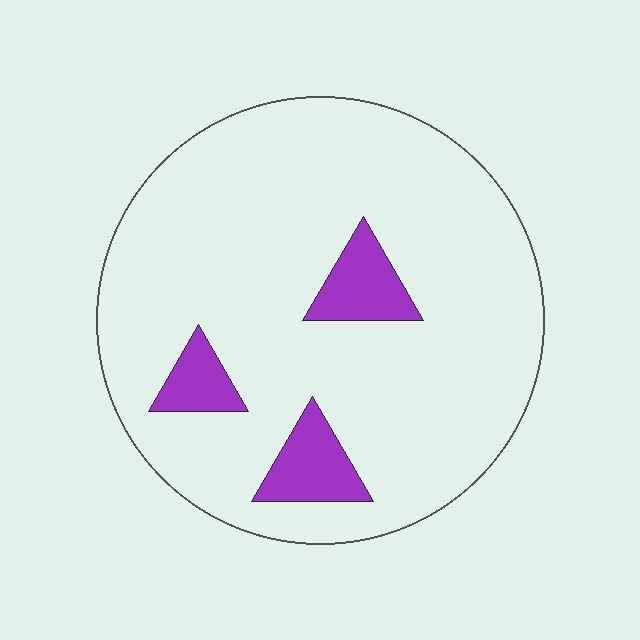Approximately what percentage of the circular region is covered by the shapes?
Approximately 10%.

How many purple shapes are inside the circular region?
3.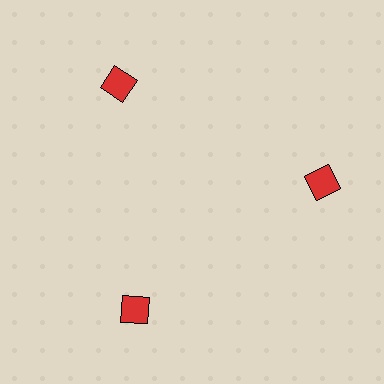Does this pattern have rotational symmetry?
Yes, this pattern has 3-fold rotational symmetry. It looks the same after rotating 120 degrees around the center.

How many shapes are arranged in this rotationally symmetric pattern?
There are 3 shapes, arranged in 3 groups of 1.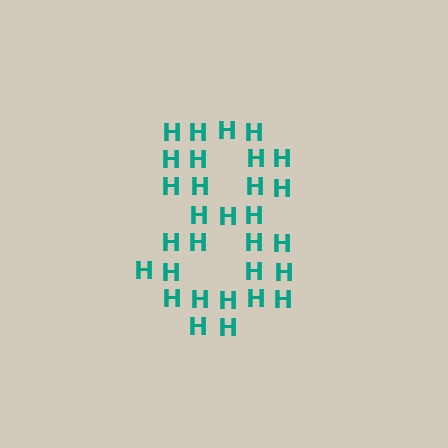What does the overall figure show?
The overall figure shows the digit 8.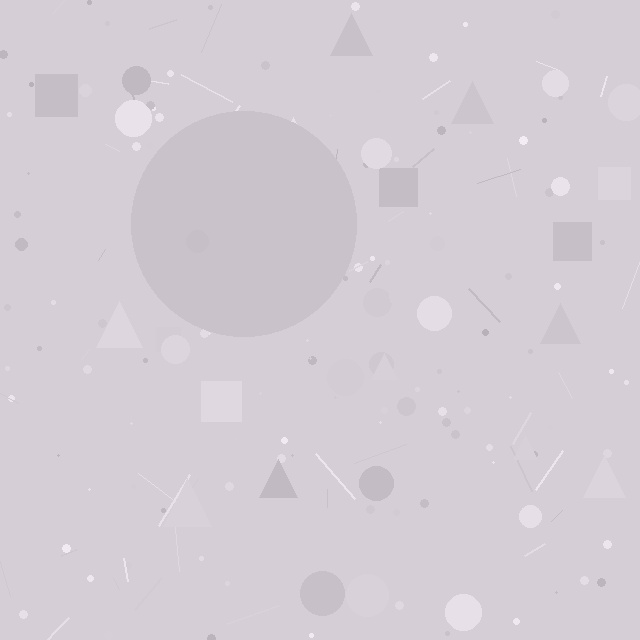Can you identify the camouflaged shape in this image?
The camouflaged shape is a circle.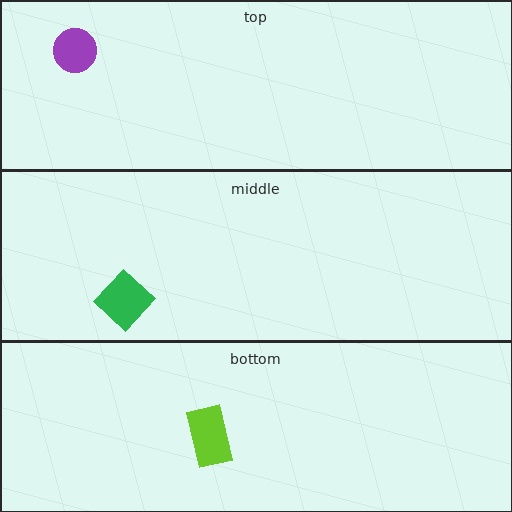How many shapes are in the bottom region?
1.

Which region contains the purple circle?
The top region.